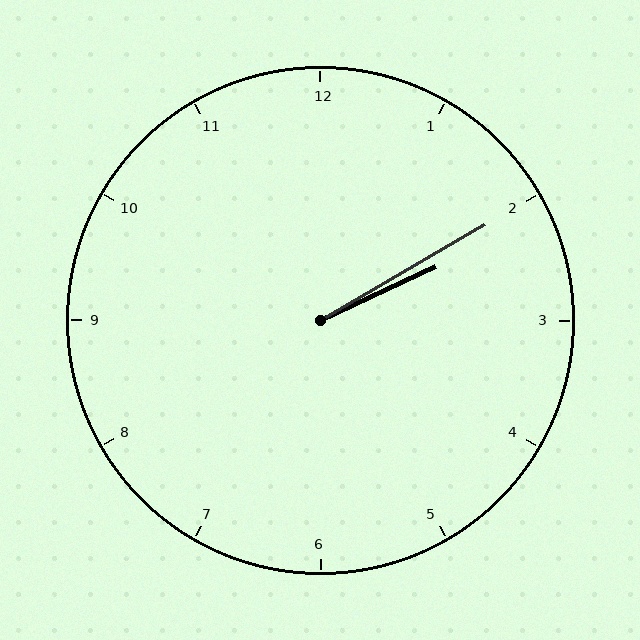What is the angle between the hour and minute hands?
Approximately 5 degrees.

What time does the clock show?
2:10.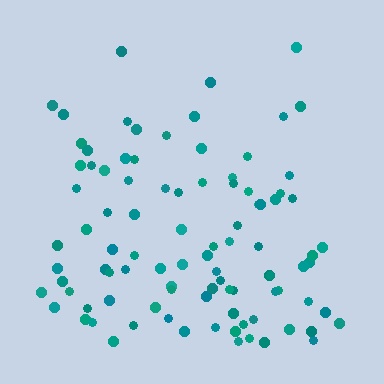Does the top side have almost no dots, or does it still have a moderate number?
Still a moderate number, just noticeably fewer than the bottom.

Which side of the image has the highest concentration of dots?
The bottom.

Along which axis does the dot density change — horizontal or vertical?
Vertical.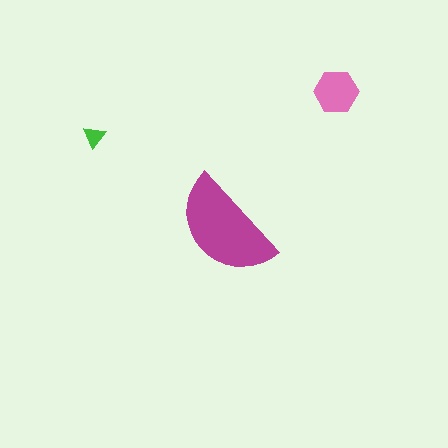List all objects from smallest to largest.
The green triangle, the pink hexagon, the magenta semicircle.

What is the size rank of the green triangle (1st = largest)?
3rd.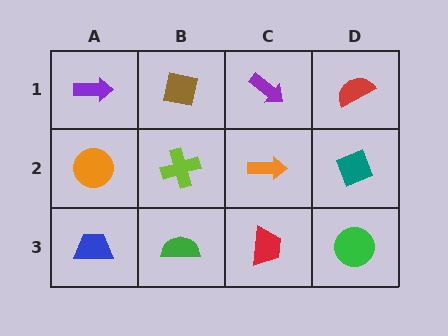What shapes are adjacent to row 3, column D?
A teal diamond (row 2, column D), a red trapezoid (row 3, column C).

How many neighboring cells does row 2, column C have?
4.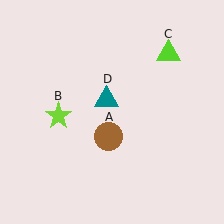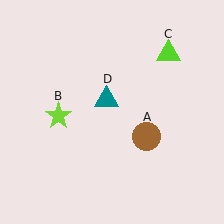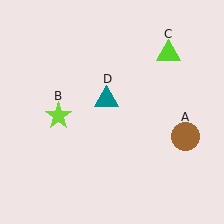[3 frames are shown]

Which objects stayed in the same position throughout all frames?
Lime star (object B) and lime triangle (object C) and teal triangle (object D) remained stationary.